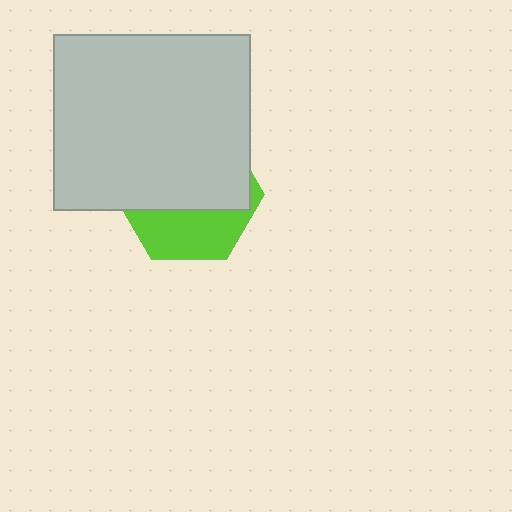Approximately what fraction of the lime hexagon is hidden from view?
Roughly 64% of the lime hexagon is hidden behind the light gray rectangle.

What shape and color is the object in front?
The object in front is a light gray rectangle.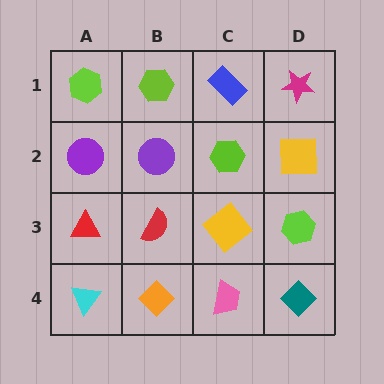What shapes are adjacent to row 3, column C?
A lime hexagon (row 2, column C), a pink trapezoid (row 4, column C), a red semicircle (row 3, column B), a lime hexagon (row 3, column D).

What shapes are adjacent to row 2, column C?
A blue rectangle (row 1, column C), a yellow diamond (row 3, column C), a purple circle (row 2, column B), a yellow square (row 2, column D).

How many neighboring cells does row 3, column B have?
4.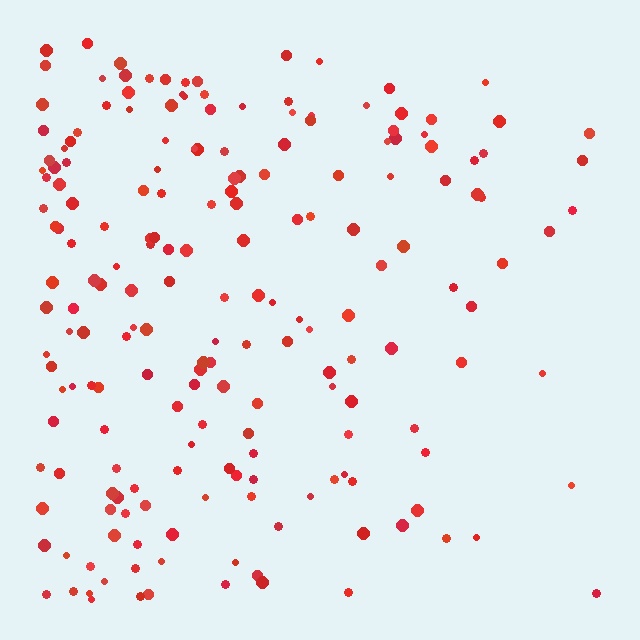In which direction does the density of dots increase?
From right to left, with the left side densest.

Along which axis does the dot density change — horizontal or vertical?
Horizontal.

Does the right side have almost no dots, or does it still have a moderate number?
Still a moderate number, just noticeably fewer than the left.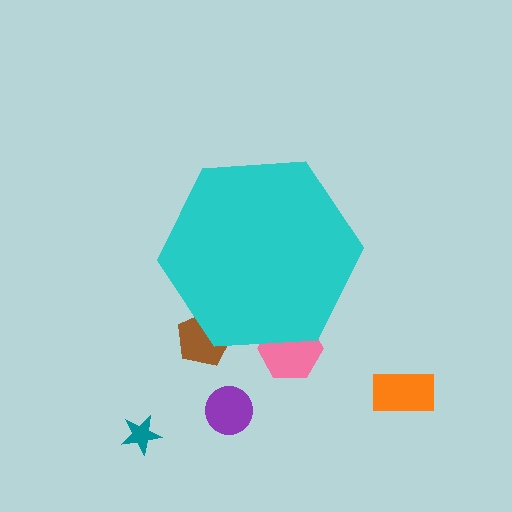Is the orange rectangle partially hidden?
No, the orange rectangle is fully visible.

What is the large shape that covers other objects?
A cyan hexagon.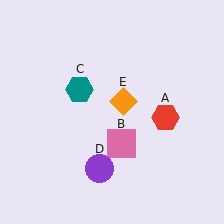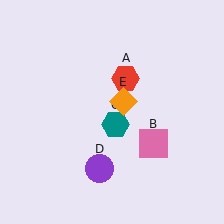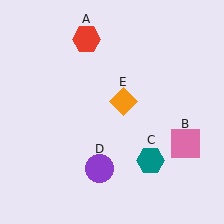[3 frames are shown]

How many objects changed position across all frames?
3 objects changed position: red hexagon (object A), pink square (object B), teal hexagon (object C).